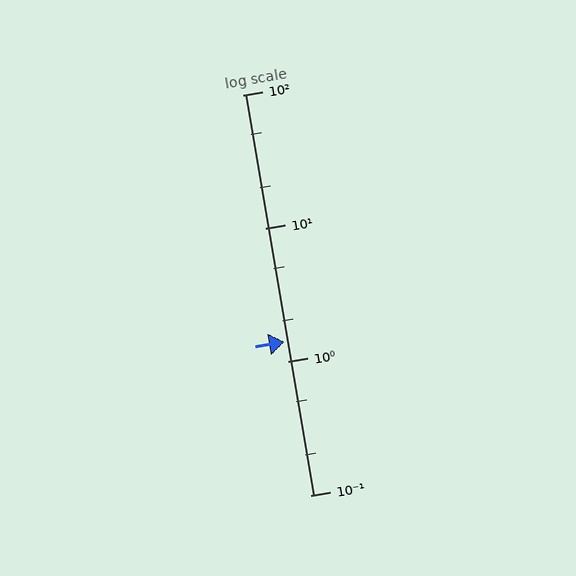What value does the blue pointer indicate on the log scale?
The pointer indicates approximately 1.4.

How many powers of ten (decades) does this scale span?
The scale spans 3 decades, from 0.1 to 100.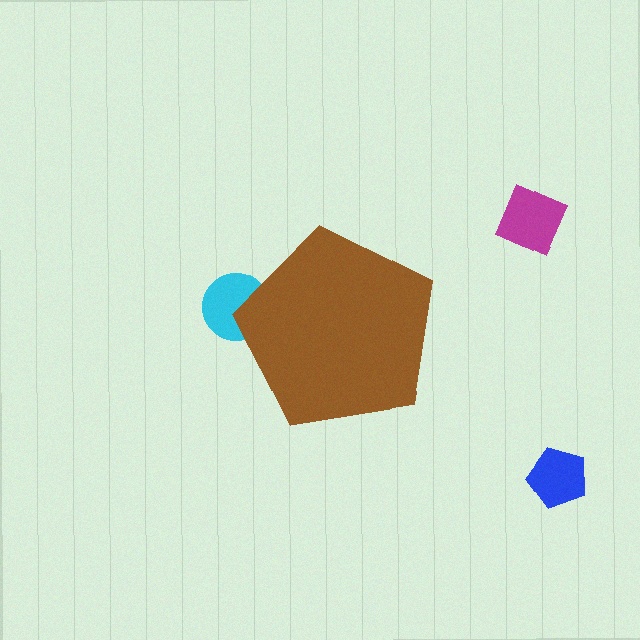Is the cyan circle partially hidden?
Yes, the cyan circle is partially hidden behind the brown pentagon.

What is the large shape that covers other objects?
A brown pentagon.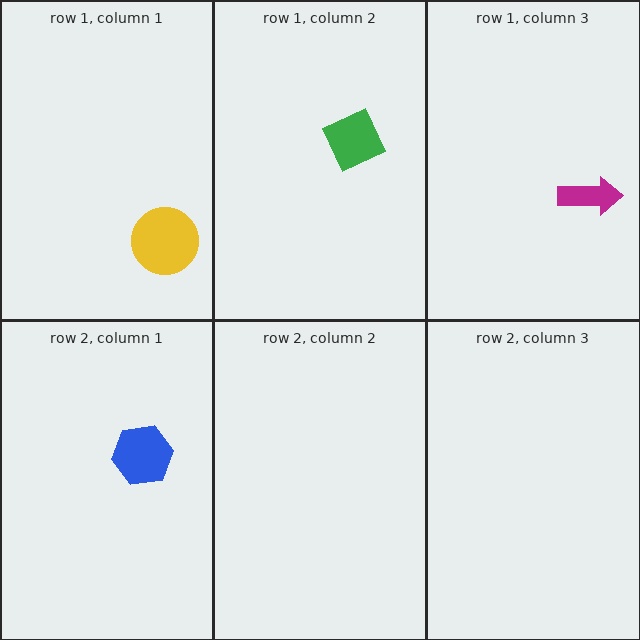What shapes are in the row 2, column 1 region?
The blue hexagon.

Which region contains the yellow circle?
The row 1, column 1 region.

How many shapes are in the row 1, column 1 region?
1.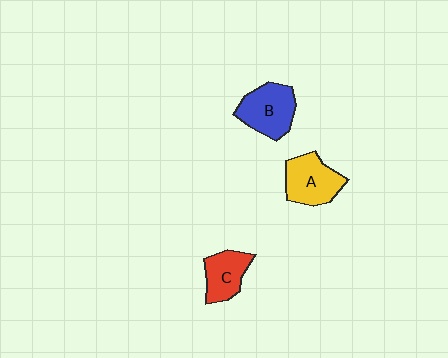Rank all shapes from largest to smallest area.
From largest to smallest: B (blue), A (yellow), C (red).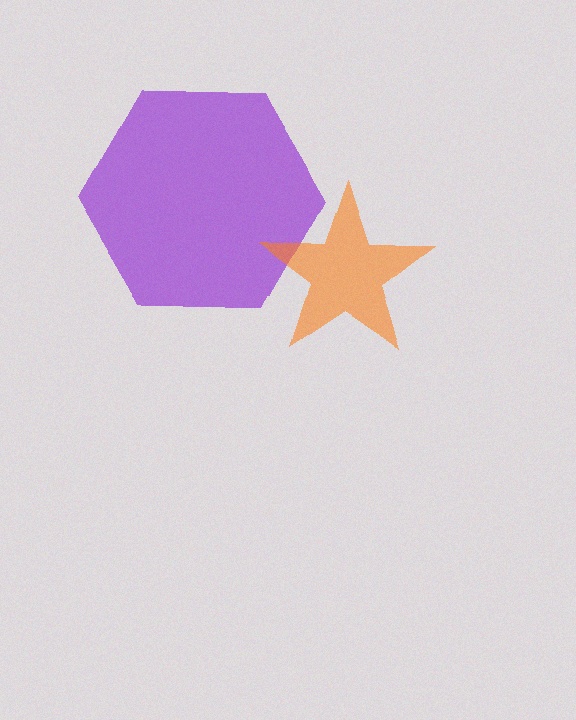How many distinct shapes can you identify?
There are 2 distinct shapes: a purple hexagon, an orange star.